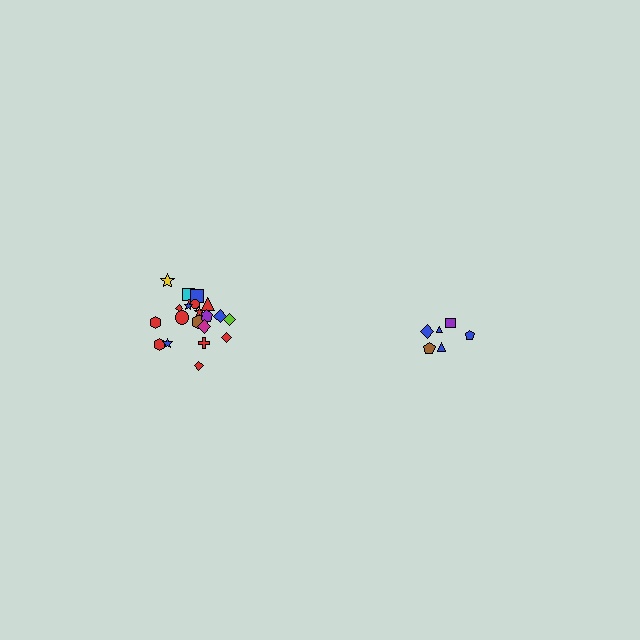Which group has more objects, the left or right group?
The left group.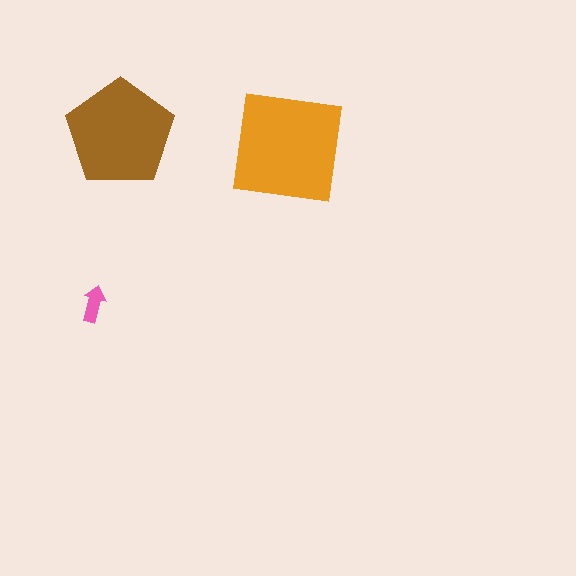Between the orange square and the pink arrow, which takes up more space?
The orange square.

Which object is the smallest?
The pink arrow.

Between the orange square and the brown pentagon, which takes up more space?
The orange square.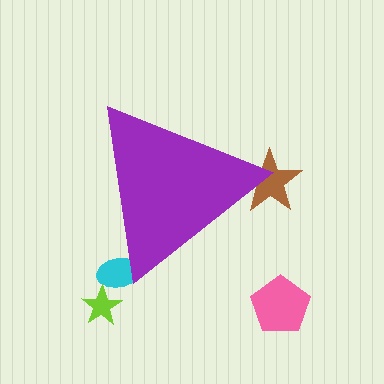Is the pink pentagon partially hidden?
No, the pink pentagon is fully visible.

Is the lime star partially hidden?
No, the lime star is fully visible.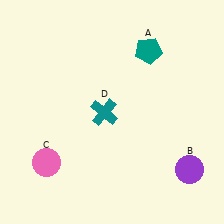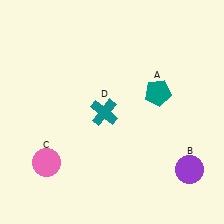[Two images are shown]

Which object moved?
The teal pentagon (A) moved down.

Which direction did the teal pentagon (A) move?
The teal pentagon (A) moved down.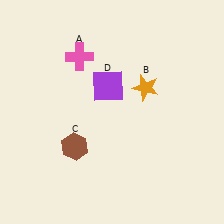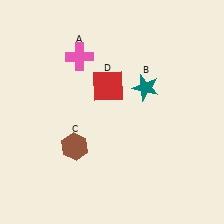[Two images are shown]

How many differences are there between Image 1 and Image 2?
There are 2 differences between the two images.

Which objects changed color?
B changed from orange to teal. D changed from purple to red.